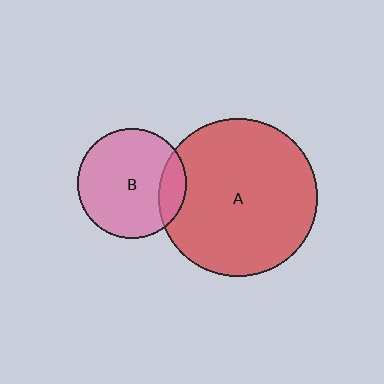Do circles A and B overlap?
Yes.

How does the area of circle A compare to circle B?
Approximately 2.1 times.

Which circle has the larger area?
Circle A (red).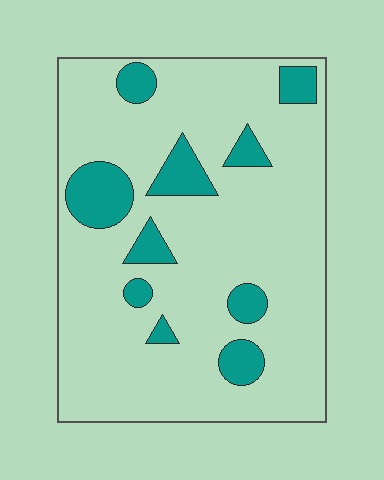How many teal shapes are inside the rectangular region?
10.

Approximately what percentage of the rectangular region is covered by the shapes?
Approximately 15%.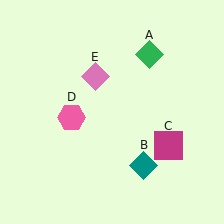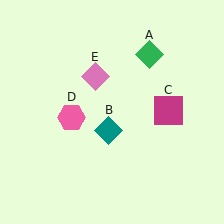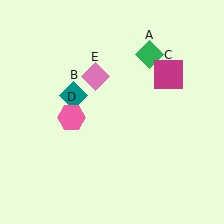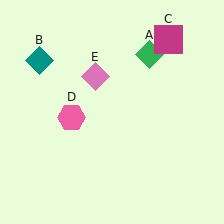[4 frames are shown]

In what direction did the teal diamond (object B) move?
The teal diamond (object B) moved up and to the left.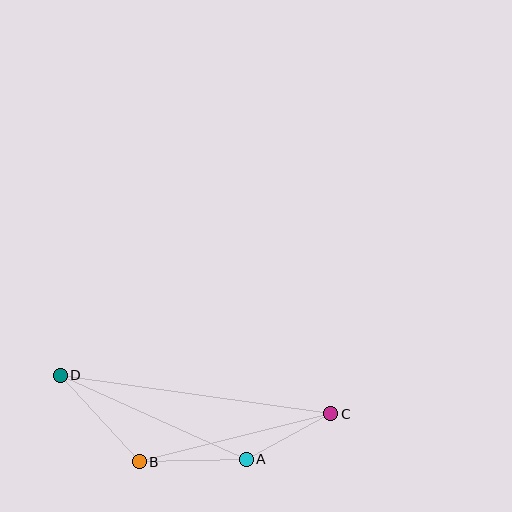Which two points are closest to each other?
Points A and C are closest to each other.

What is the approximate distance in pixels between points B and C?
The distance between B and C is approximately 197 pixels.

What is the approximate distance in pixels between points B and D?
The distance between B and D is approximately 117 pixels.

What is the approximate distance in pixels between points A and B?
The distance between A and B is approximately 107 pixels.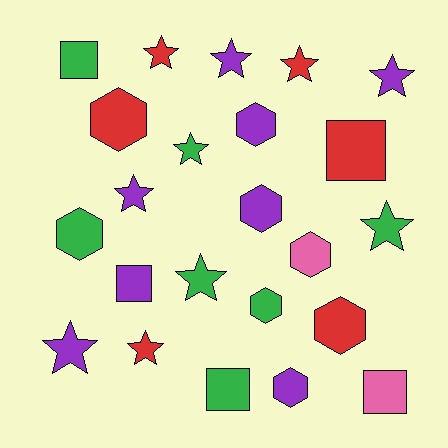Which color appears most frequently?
Purple, with 8 objects.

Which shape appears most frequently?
Star, with 10 objects.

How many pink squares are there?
There is 1 pink square.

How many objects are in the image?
There are 23 objects.